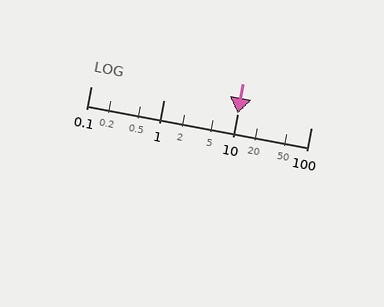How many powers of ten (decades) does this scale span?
The scale spans 3 decades, from 0.1 to 100.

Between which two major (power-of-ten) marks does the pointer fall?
The pointer is between 10 and 100.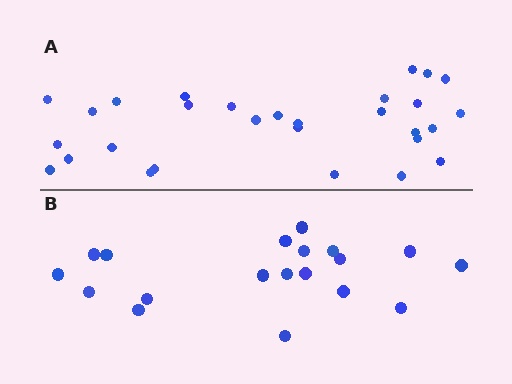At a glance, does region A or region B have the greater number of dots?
Region A (the top region) has more dots.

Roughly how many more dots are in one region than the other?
Region A has roughly 10 or so more dots than region B.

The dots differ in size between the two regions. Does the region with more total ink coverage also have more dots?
No. Region B has more total ink coverage because its dots are larger, but region A actually contains more individual dots. Total area can be misleading — the number of items is what matters here.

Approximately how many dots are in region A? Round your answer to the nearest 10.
About 30 dots. (The exact count is 29, which rounds to 30.)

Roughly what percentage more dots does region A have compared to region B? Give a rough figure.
About 55% more.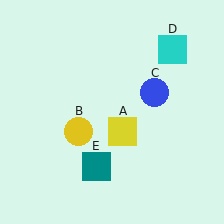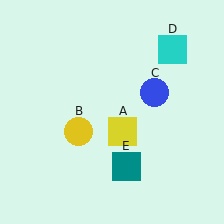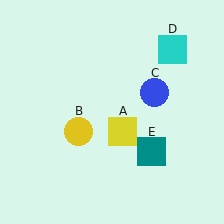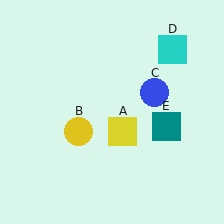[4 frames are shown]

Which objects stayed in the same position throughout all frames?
Yellow square (object A) and yellow circle (object B) and blue circle (object C) and cyan square (object D) remained stationary.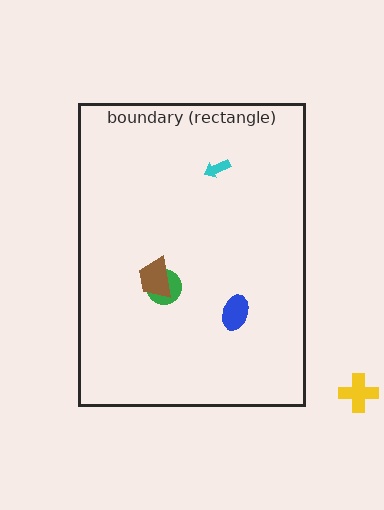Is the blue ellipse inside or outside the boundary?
Inside.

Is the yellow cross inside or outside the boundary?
Outside.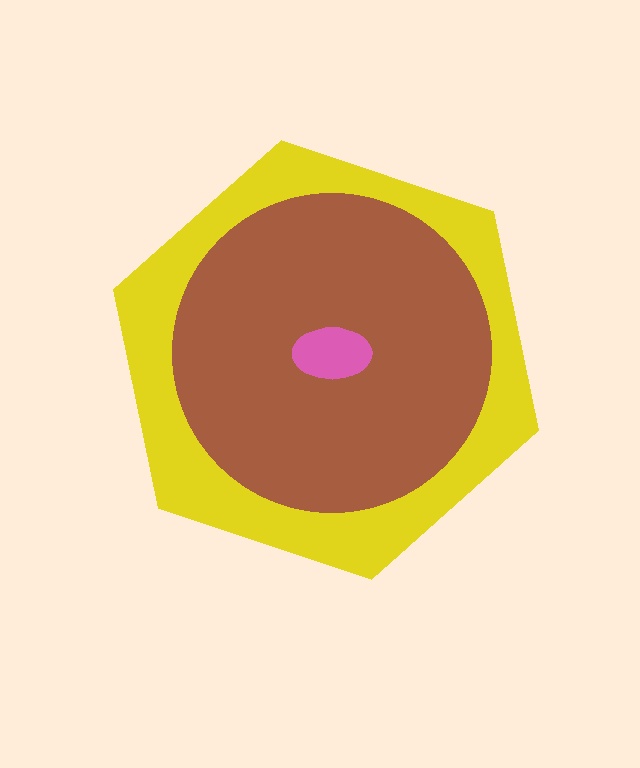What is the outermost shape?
The yellow hexagon.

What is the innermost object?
The pink ellipse.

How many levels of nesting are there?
3.